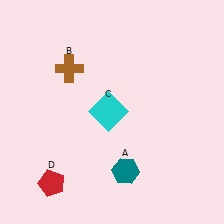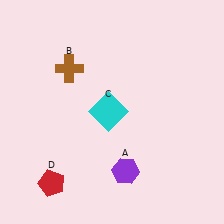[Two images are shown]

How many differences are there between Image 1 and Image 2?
There is 1 difference between the two images.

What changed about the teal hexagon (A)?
In Image 1, A is teal. In Image 2, it changed to purple.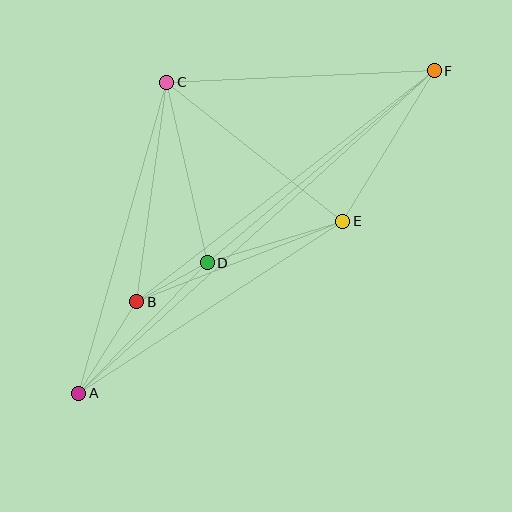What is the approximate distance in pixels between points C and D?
The distance between C and D is approximately 185 pixels.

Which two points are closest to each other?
Points B and D are closest to each other.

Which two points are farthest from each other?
Points A and F are farthest from each other.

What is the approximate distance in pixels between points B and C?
The distance between B and C is approximately 221 pixels.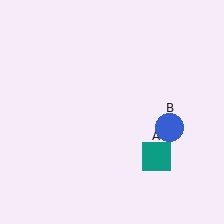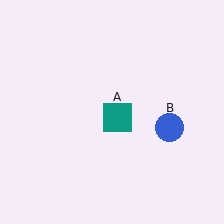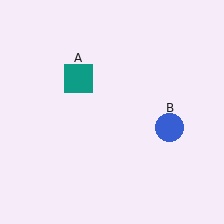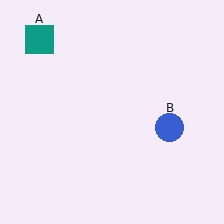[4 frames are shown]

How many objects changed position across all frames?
1 object changed position: teal square (object A).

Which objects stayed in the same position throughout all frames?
Blue circle (object B) remained stationary.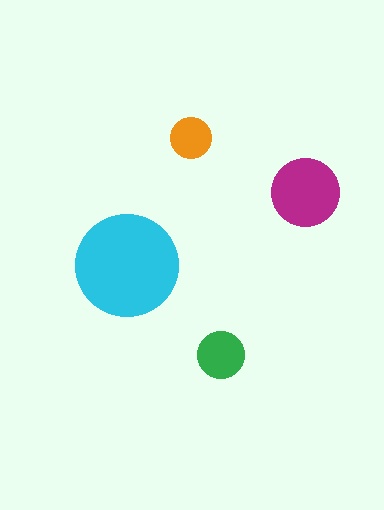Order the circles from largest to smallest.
the cyan one, the magenta one, the green one, the orange one.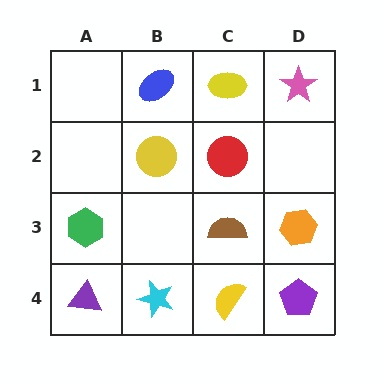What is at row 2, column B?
A yellow circle.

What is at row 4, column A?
A purple triangle.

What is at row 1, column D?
A pink star.